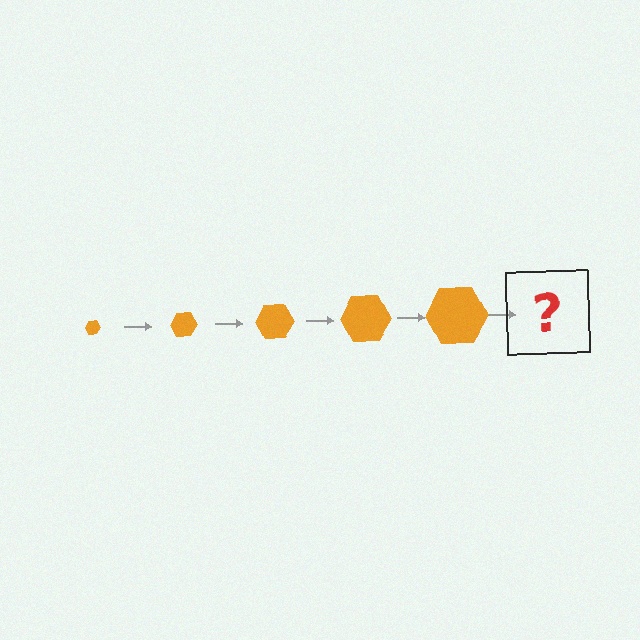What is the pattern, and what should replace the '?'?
The pattern is that the hexagon gets progressively larger each step. The '?' should be an orange hexagon, larger than the previous one.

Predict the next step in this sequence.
The next step is an orange hexagon, larger than the previous one.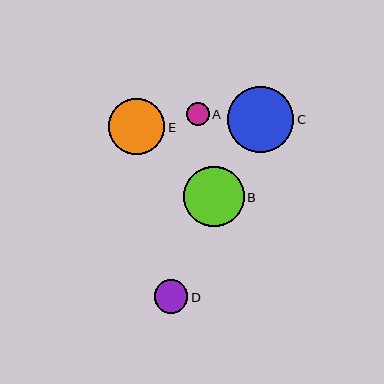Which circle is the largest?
Circle C is the largest with a size of approximately 66 pixels.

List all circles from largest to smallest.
From largest to smallest: C, B, E, D, A.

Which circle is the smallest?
Circle A is the smallest with a size of approximately 23 pixels.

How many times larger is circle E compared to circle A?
Circle E is approximately 2.4 times the size of circle A.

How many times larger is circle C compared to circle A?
Circle C is approximately 2.8 times the size of circle A.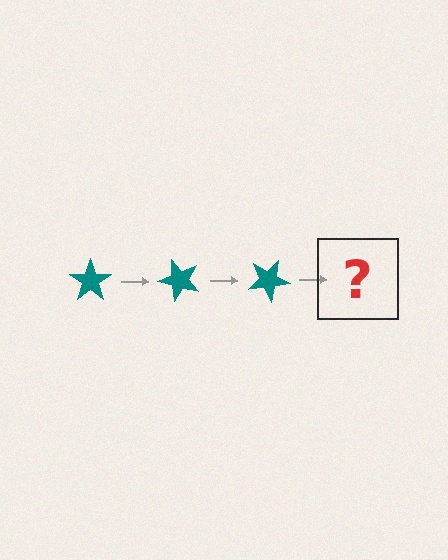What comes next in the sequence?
The next element should be a teal star rotated 150 degrees.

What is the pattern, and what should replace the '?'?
The pattern is that the star rotates 50 degrees each step. The '?' should be a teal star rotated 150 degrees.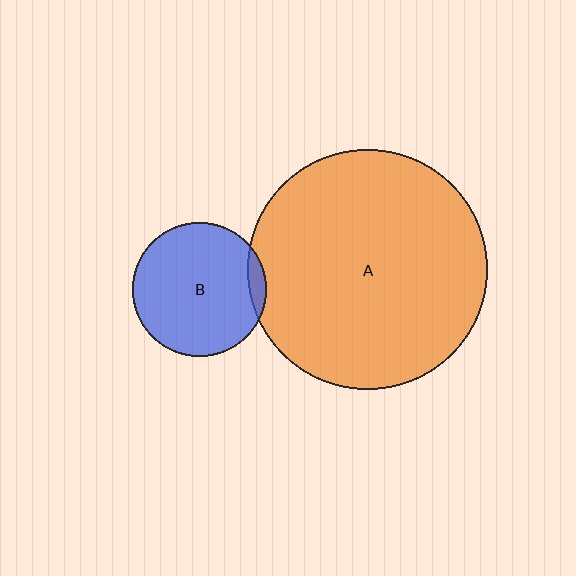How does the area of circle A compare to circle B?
Approximately 3.2 times.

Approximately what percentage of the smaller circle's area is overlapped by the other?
Approximately 5%.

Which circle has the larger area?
Circle A (orange).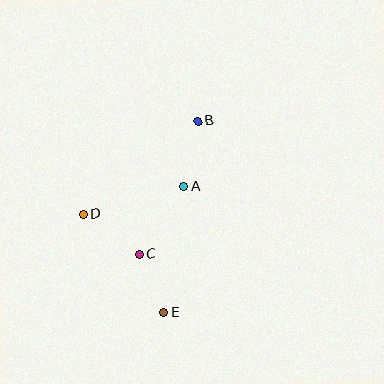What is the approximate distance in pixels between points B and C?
The distance between B and C is approximately 146 pixels.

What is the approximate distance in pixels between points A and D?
The distance between A and D is approximately 104 pixels.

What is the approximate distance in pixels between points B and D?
The distance between B and D is approximately 148 pixels.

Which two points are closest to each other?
Points C and E are closest to each other.